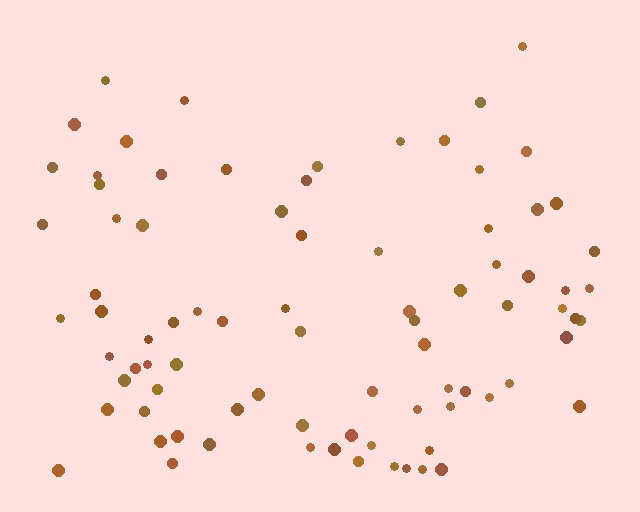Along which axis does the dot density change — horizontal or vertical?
Vertical.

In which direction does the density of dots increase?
From top to bottom, with the bottom side densest.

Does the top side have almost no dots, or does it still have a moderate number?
Still a moderate number, just noticeably fewer than the bottom.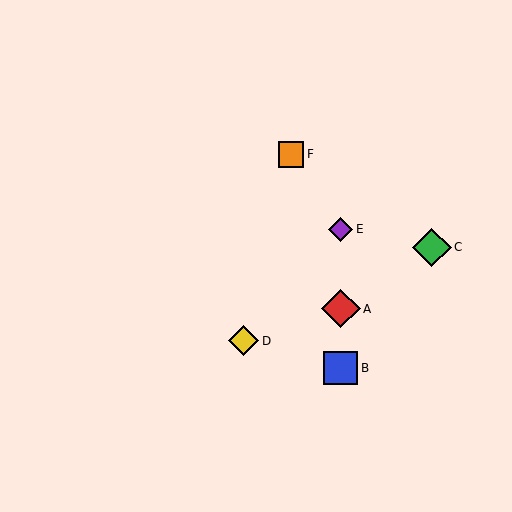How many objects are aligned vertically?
3 objects (A, B, E) are aligned vertically.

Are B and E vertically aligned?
Yes, both are at x≈341.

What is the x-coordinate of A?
Object A is at x≈341.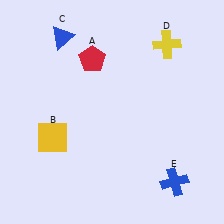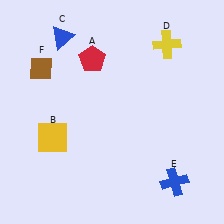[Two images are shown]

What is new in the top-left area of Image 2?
A brown diamond (F) was added in the top-left area of Image 2.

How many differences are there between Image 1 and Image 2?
There is 1 difference between the two images.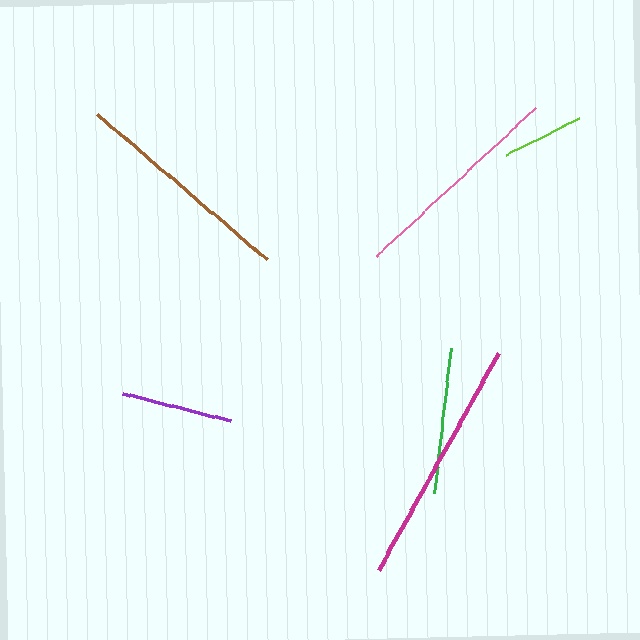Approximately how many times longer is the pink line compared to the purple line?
The pink line is approximately 1.9 times the length of the purple line.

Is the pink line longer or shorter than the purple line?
The pink line is longer than the purple line.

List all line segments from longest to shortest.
From longest to shortest: magenta, brown, pink, green, purple, lime.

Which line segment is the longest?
The magenta line is the longest at approximately 248 pixels.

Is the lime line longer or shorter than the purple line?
The purple line is longer than the lime line.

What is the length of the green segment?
The green segment is approximately 147 pixels long.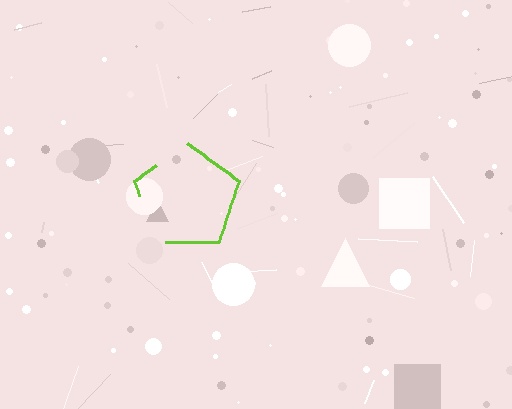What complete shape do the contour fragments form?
The contour fragments form a pentagon.